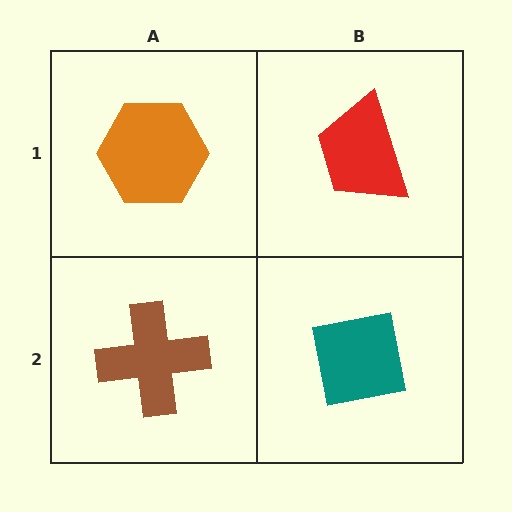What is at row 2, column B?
A teal square.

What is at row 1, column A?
An orange hexagon.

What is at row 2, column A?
A brown cross.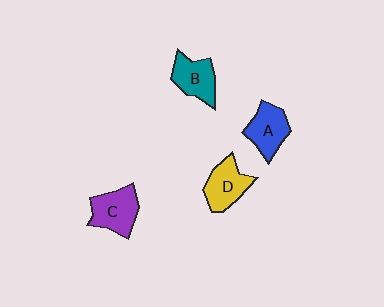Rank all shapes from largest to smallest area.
From largest to smallest: C (purple), D (yellow), A (blue), B (teal).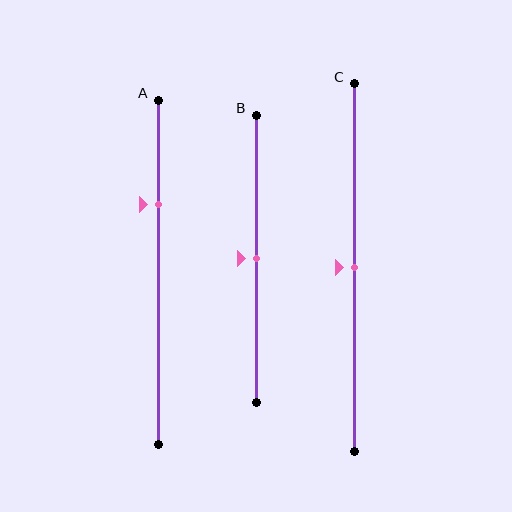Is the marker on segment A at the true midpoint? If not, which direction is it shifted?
No, the marker on segment A is shifted upward by about 20% of the segment length.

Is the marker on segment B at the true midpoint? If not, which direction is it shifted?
Yes, the marker on segment B is at the true midpoint.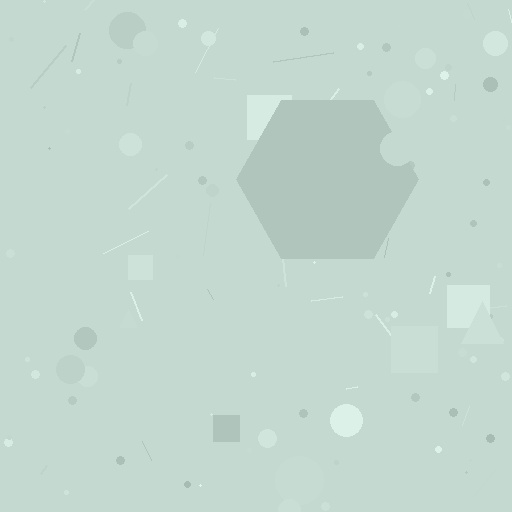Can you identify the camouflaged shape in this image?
The camouflaged shape is a hexagon.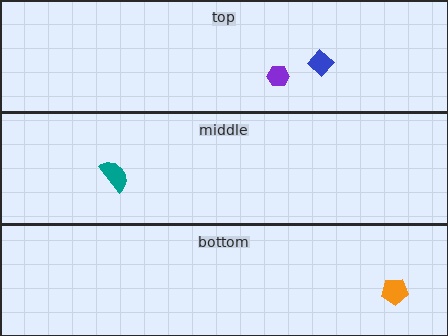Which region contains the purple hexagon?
The top region.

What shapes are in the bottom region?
The orange pentagon.